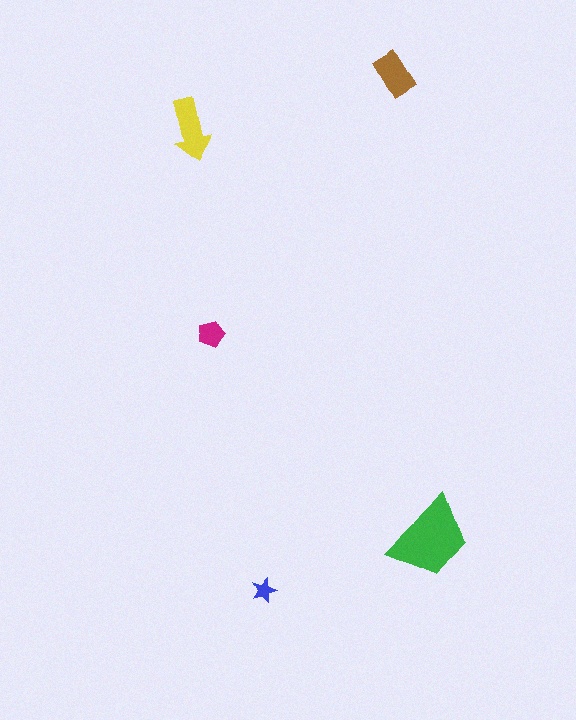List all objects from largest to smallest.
The green trapezoid, the yellow arrow, the brown rectangle, the magenta pentagon, the blue star.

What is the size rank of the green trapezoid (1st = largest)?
1st.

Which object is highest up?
The brown rectangle is topmost.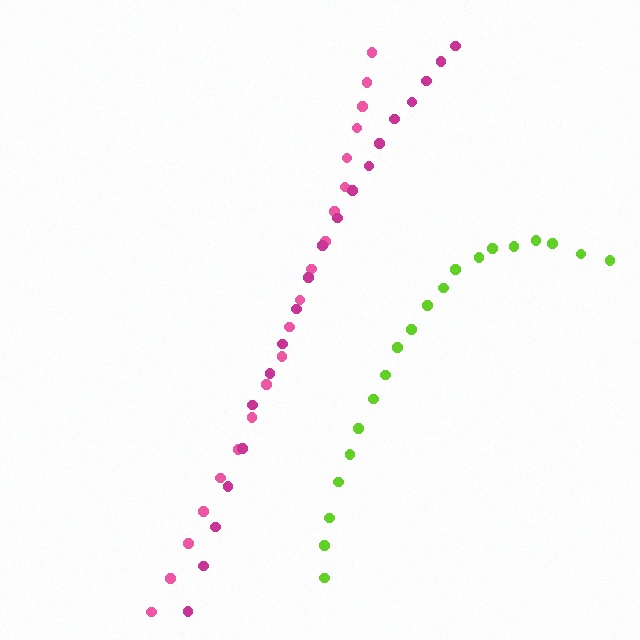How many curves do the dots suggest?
There are 3 distinct paths.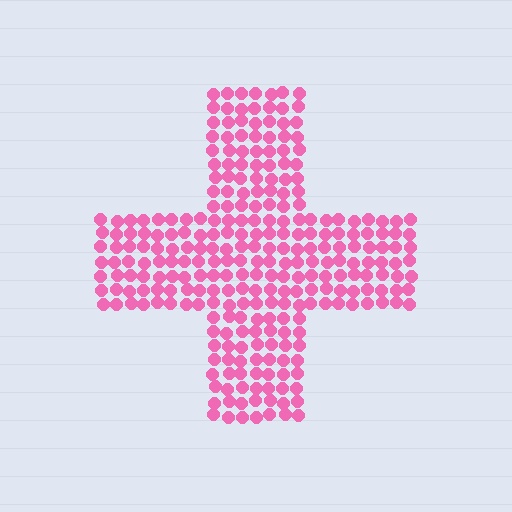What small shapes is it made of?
It is made of small circles.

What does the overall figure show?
The overall figure shows a cross.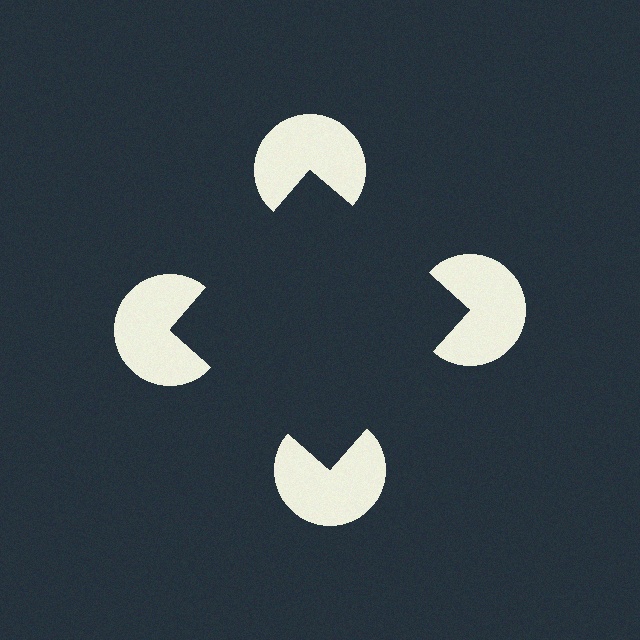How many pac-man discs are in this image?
There are 4 — one at each vertex of the illusory square.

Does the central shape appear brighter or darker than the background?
It typically appears slightly darker than the background, even though no actual brightness change is drawn.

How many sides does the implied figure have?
4 sides.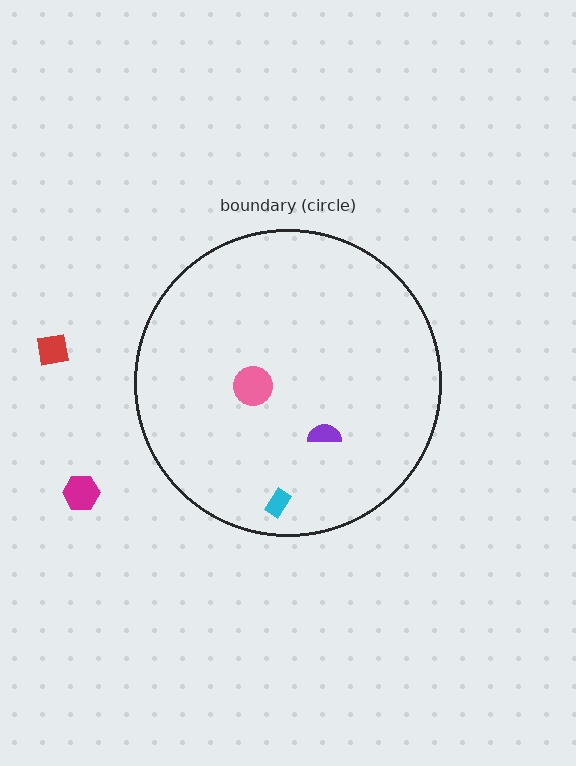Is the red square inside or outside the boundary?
Outside.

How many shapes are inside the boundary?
3 inside, 2 outside.